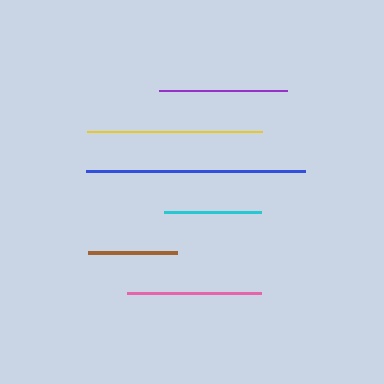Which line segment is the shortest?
The brown line is the shortest at approximately 89 pixels.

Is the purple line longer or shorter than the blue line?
The blue line is longer than the purple line.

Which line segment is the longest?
The blue line is the longest at approximately 219 pixels.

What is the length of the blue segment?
The blue segment is approximately 219 pixels long.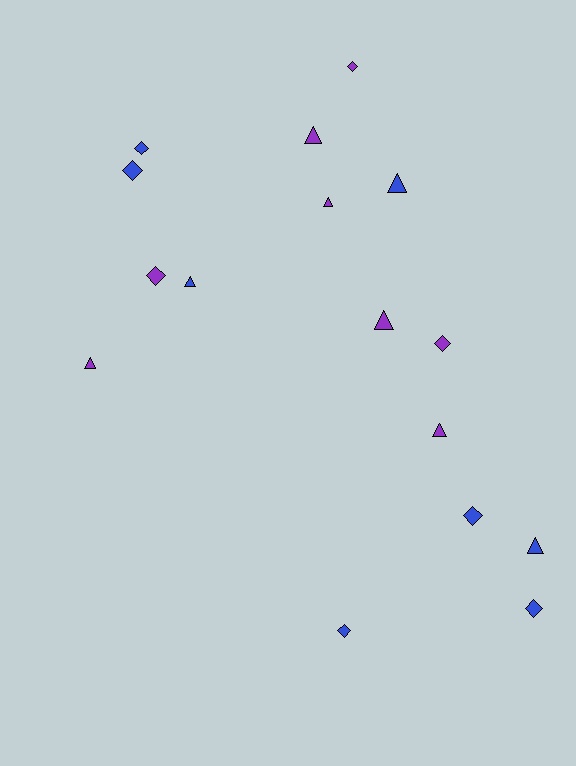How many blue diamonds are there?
There are 5 blue diamonds.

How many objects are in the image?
There are 16 objects.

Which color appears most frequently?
Blue, with 8 objects.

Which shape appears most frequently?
Diamond, with 8 objects.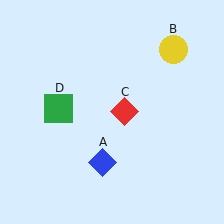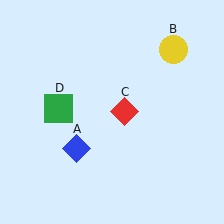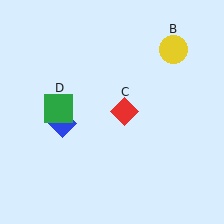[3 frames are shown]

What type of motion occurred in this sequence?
The blue diamond (object A) rotated clockwise around the center of the scene.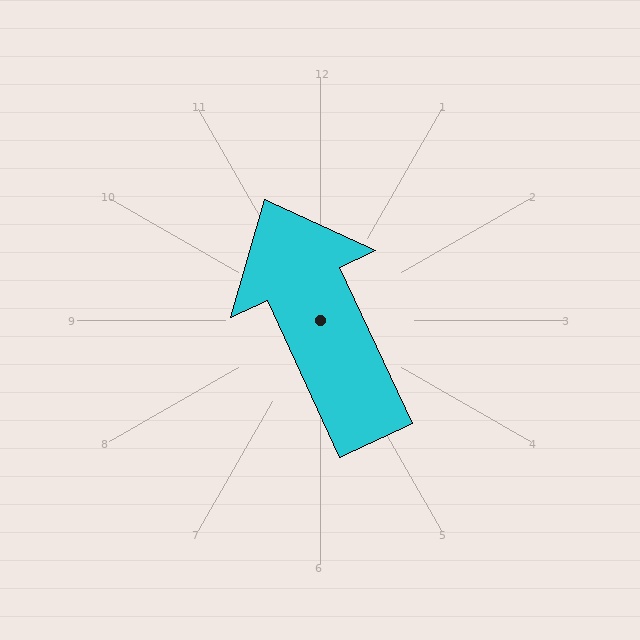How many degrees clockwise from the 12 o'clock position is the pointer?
Approximately 335 degrees.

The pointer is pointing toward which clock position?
Roughly 11 o'clock.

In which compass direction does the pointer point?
Northwest.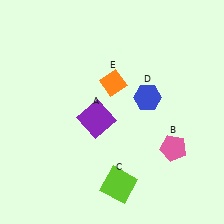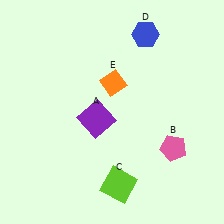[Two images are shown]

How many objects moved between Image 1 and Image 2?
1 object moved between the two images.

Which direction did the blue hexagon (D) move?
The blue hexagon (D) moved up.